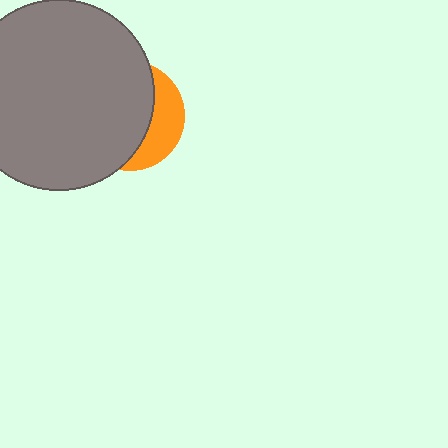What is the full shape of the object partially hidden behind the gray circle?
The partially hidden object is an orange circle.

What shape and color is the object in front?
The object in front is a gray circle.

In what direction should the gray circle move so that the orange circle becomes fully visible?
The gray circle should move left. That is the shortest direction to clear the overlap and leave the orange circle fully visible.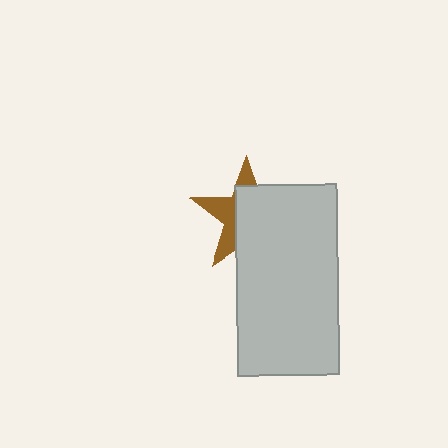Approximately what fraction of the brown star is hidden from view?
Roughly 62% of the brown star is hidden behind the light gray rectangle.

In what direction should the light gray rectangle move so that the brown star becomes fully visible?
The light gray rectangle should move toward the lower-right. That is the shortest direction to clear the overlap and leave the brown star fully visible.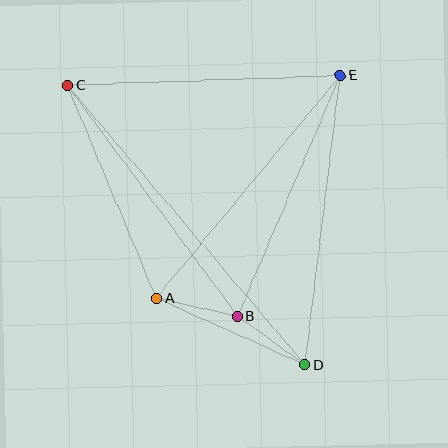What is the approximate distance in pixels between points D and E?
The distance between D and E is approximately 291 pixels.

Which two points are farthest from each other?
Points C and D are farthest from each other.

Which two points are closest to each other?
Points B and D are closest to each other.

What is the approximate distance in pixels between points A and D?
The distance between A and D is approximately 163 pixels.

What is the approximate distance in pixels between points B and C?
The distance between B and C is approximately 287 pixels.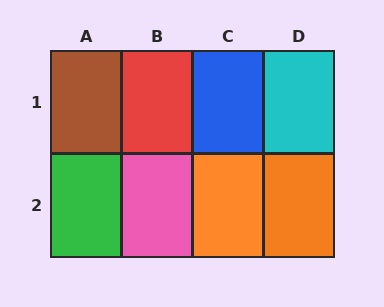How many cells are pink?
1 cell is pink.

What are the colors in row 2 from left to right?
Green, pink, orange, orange.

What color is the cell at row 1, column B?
Red.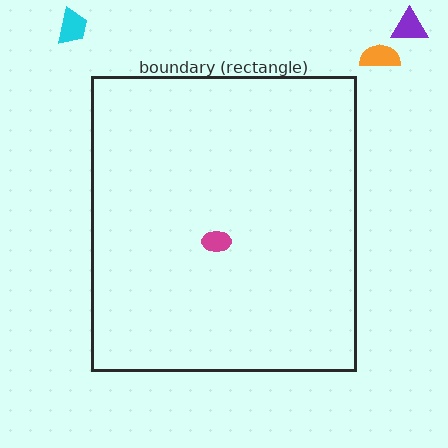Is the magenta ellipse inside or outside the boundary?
Inside.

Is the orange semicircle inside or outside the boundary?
Outside.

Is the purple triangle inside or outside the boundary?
Outside.